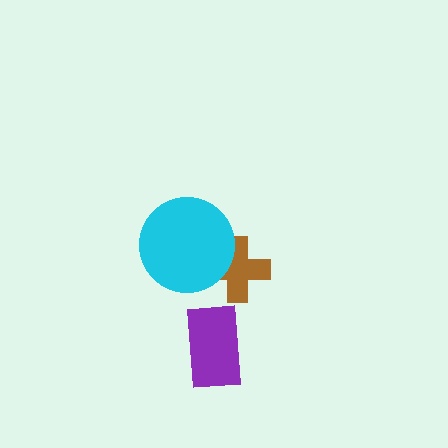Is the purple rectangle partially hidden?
No, no other shape covers it.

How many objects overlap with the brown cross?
1 object overlaps with the brown cross.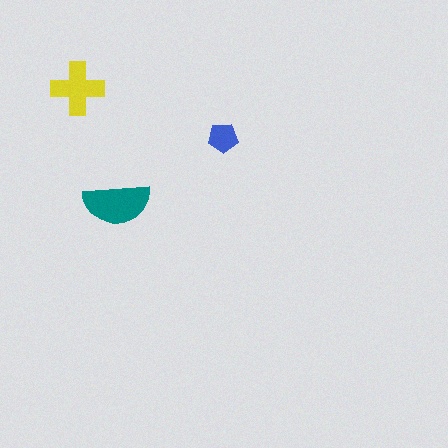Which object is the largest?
The teal semicircle.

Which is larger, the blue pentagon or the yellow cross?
The yellow cross.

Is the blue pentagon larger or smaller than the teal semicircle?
Smaller.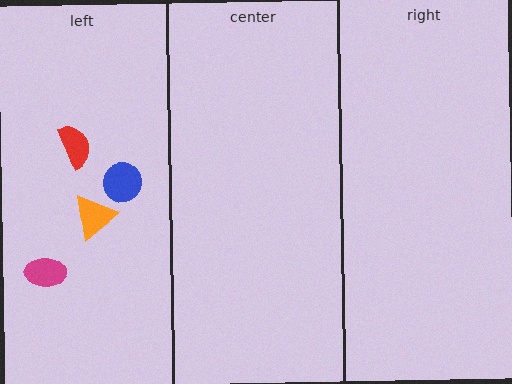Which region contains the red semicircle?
The left region.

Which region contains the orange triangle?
The left region.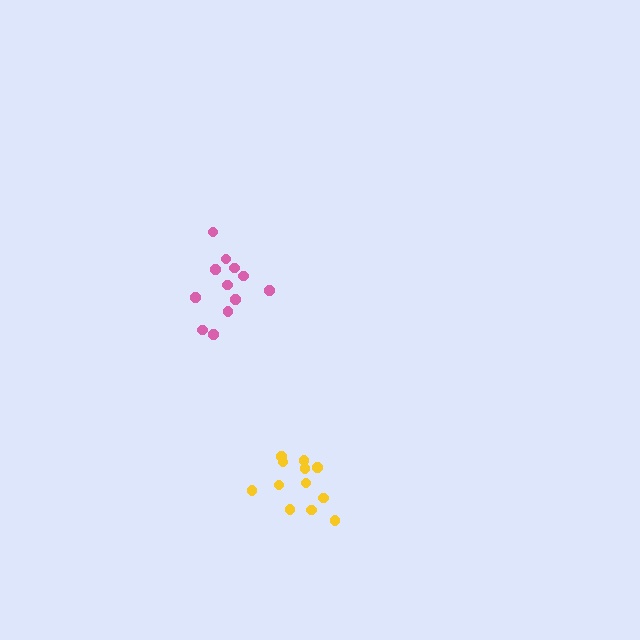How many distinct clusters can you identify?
There are 2 distinct clusters.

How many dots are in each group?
Group 1: 12 dots, Group 2: 12 dots (24 total).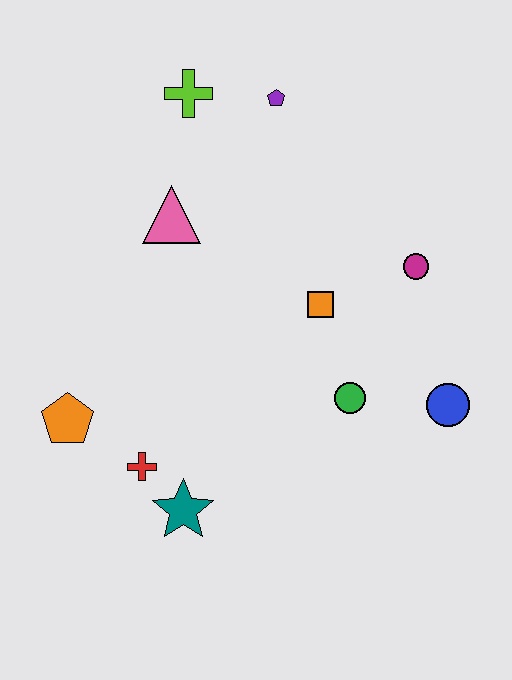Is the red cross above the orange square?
No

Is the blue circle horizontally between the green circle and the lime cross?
No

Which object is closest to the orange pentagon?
The red cross is closest to the orange pentagon.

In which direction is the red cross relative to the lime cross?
The red cross is below the lime cross.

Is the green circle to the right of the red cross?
Yes